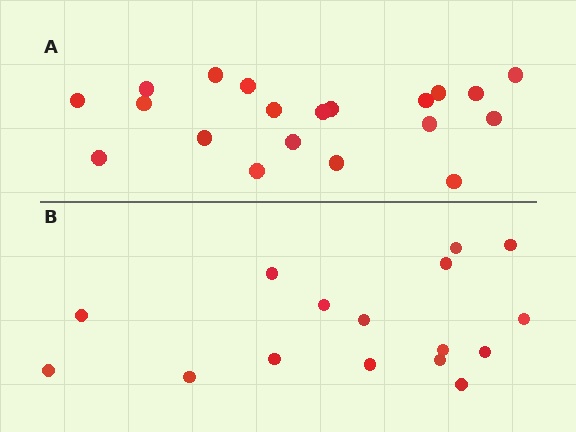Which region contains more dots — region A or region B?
Region A (the top region) has more dots.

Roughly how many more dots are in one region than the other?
Region A has about 4 more dots than region B.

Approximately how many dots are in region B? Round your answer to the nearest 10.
About 20 dots. (The exact count is 16, which rounds to 20.)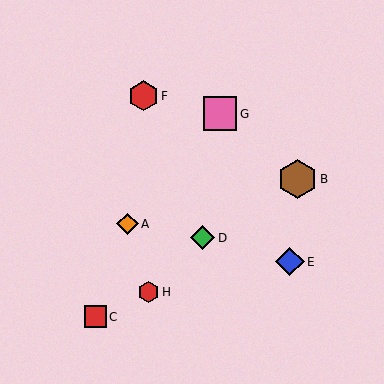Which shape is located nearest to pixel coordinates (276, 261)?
The blue diamond (labeled E) at (290, 262) is nearest to that location.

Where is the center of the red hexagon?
The center of the red hexagon is at (149, 292).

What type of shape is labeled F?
Shape F is a red hexagon.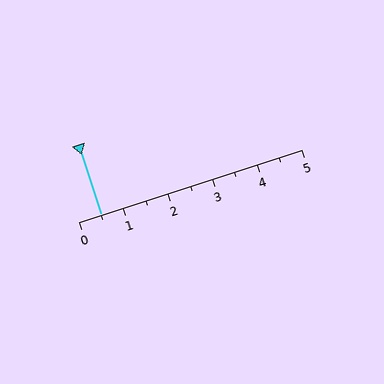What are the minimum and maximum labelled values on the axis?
The axis runs from 0 to 5.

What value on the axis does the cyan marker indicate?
The marker indicates approximately 0.5.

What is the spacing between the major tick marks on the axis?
The major ticks are spaced 1 apart.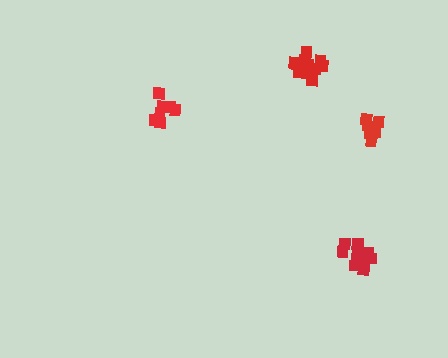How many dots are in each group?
Group 1: 7 dots, Group 2: 7 dots, Group 3: 13 dots, Group 4: 13 dots (40 total).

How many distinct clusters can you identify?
There are 4 distinct clusters.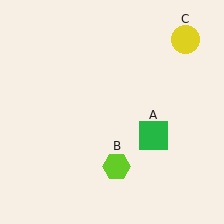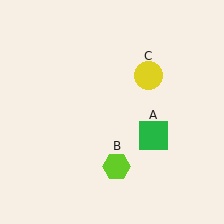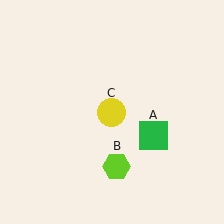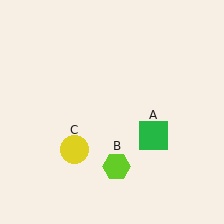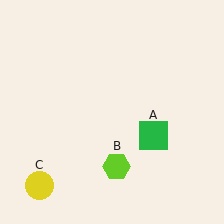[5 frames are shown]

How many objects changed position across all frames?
1 object changed position: yellow circle (object C).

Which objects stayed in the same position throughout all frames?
Green square (object A) and lime hexagon (object B) remained stationary.